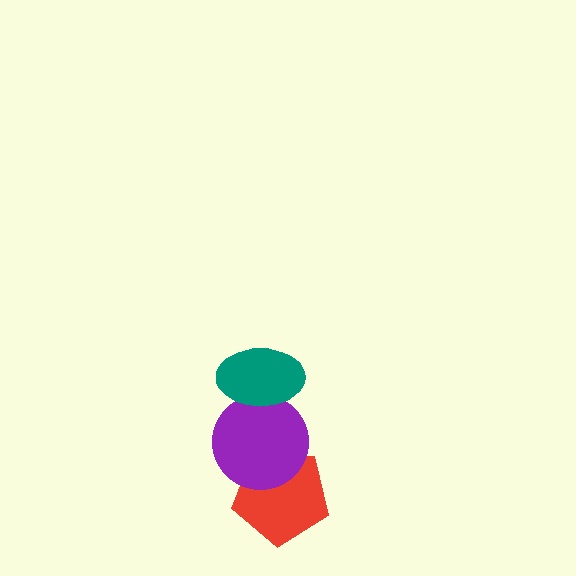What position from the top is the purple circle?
The purple circle is 2nd from the top.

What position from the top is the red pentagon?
The red pentagon is 3rd from the top.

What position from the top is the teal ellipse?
The teal ellipse is 1st from the top.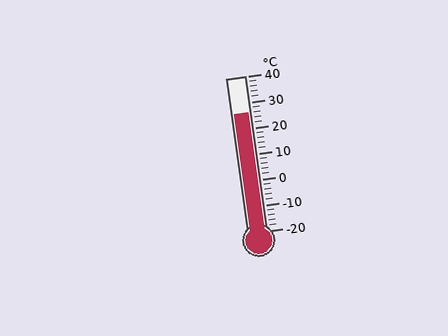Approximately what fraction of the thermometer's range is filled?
The thermometer is filled to approximately 75% of its range.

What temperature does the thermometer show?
The thermometer shows approximately 26°C.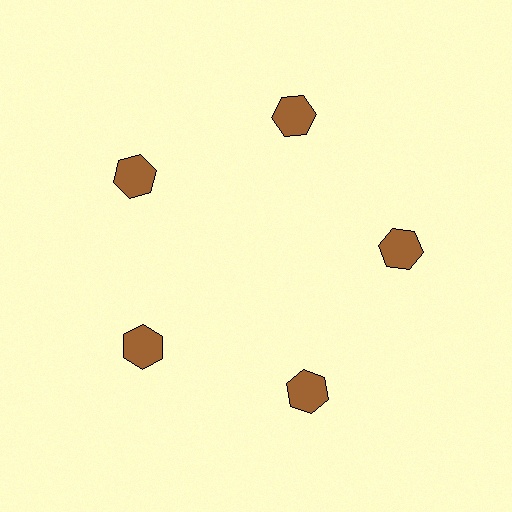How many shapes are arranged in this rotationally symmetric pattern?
There are 5 shapes, arranged in 5 groups of 1.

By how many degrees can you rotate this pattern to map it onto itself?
The pattern maps onto itself every 72 degrees of rotation.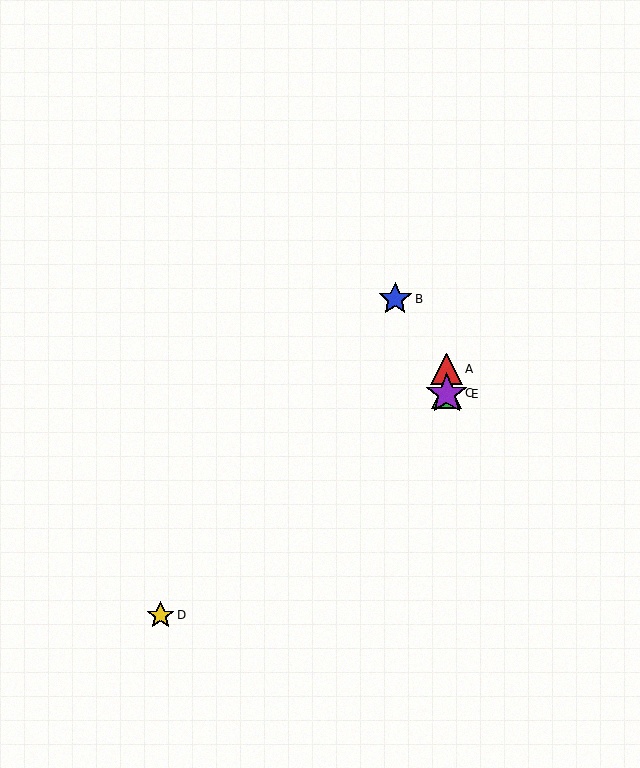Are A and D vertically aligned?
No, A is at x≈447 and D is at x≈161.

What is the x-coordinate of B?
Object B is at x≈395.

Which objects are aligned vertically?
Objects A, C, E are aligned vertically.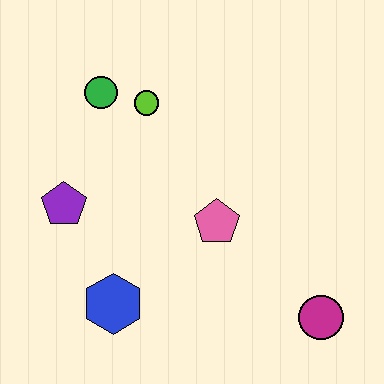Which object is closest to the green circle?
The lime circle is closest to the green circle.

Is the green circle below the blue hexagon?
No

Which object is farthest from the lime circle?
The magenta circle is farthest from the lime circle.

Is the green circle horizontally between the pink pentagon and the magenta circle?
No